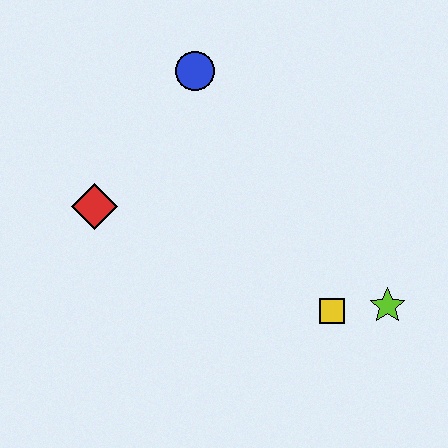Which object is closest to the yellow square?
The lime star is closest to the yellow square.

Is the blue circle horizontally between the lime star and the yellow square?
No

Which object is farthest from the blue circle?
The lime star is farthest from the blue circle.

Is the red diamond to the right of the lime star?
No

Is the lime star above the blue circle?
No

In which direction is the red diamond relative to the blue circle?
The red diamond is below the blue circle.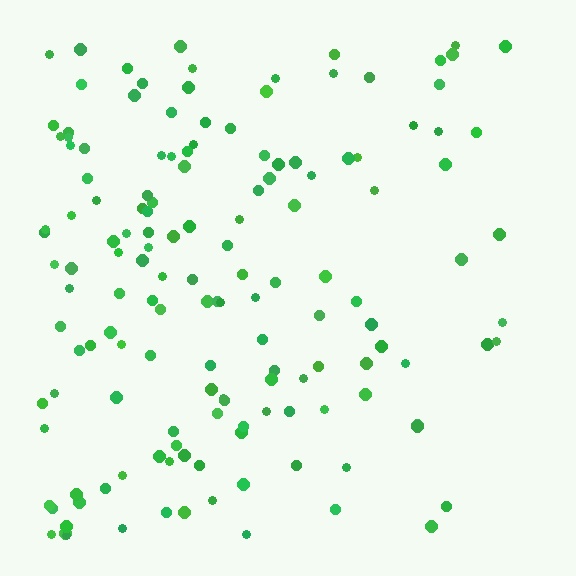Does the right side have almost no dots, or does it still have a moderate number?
Still a moderate number, just noticeably fewer than the left.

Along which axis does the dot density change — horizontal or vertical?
Horizontal.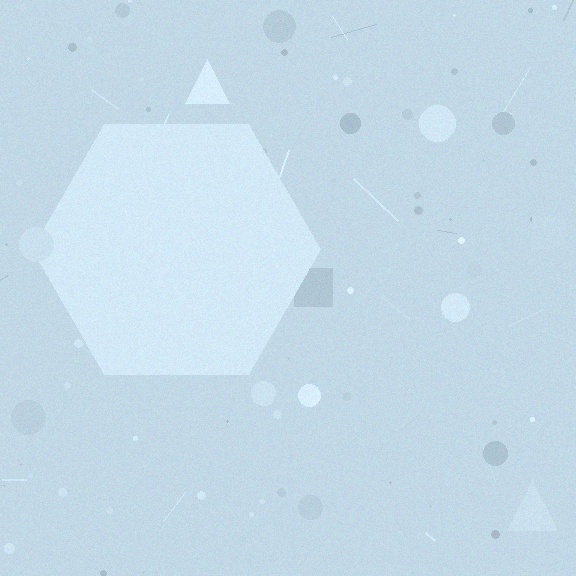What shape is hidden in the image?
A hexagon is hidden in the image.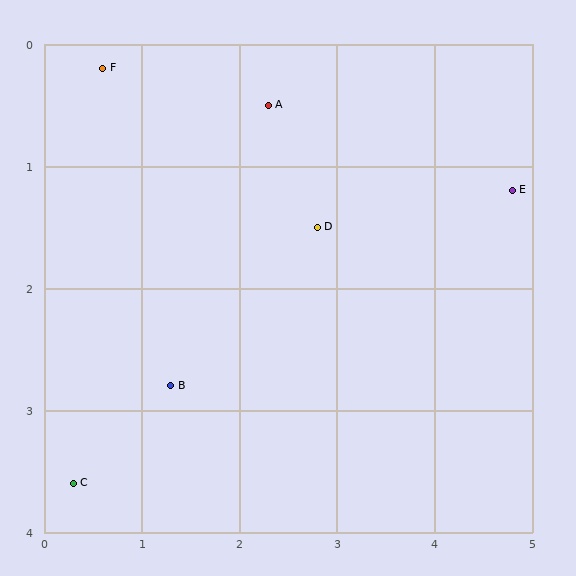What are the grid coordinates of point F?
Point F is at approximately (0.6, 0.2).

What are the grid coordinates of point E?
Point E is at approximately (4.8, 1.2).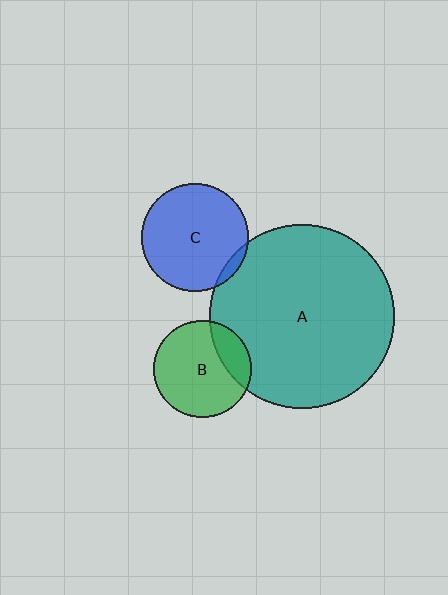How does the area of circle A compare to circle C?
Approximately 2.9 times.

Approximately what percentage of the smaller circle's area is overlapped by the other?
Approximately 20%.